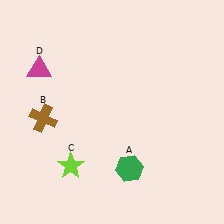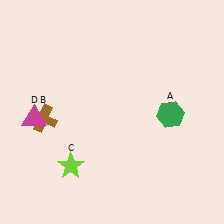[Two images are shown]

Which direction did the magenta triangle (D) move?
The magenta triangle (D) moved down.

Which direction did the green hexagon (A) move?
The green hexagon (A) moved up.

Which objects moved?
The objects that moved are: the green hexagon (A), the magenta triangle (D).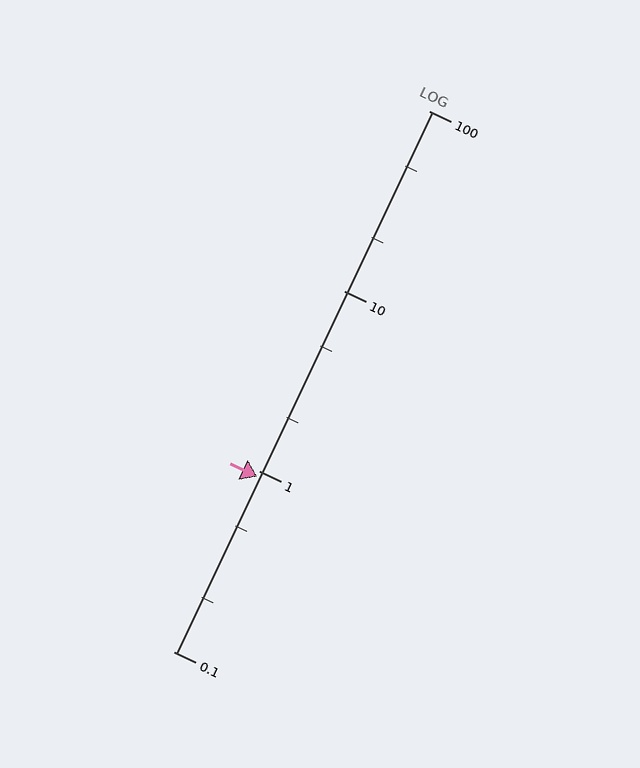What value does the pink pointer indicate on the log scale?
The pointer indicates approximately 0.93.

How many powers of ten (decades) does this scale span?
The scale spans 3 decades, from 0.1 to 100.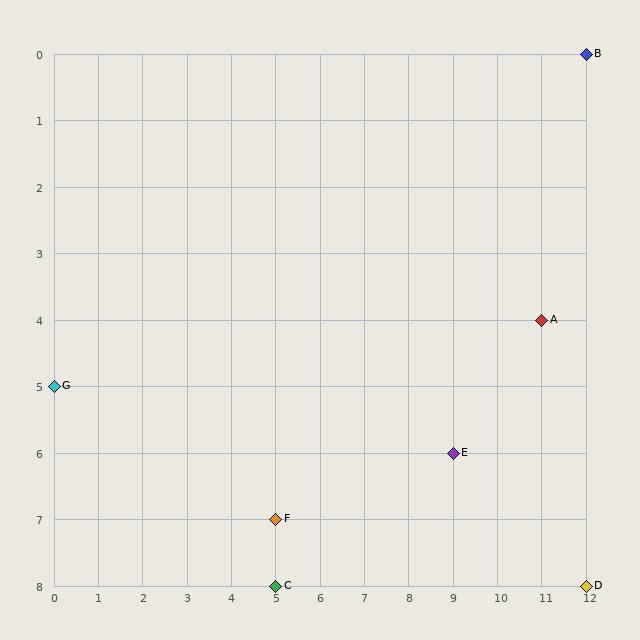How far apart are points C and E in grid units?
Points C and E are 4 columns and 2 rows apart (about 4.5 grid units diagonally).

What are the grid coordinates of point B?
Point B is at grid coordinates (12, 0).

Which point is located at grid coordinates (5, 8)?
Point C is at (5, 8).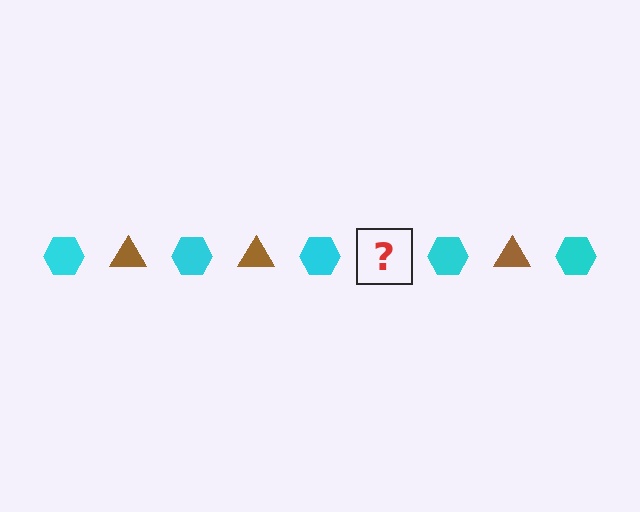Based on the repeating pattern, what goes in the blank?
The blank should be a brown triangle.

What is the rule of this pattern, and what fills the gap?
The rule is that the pattern alternates between cyan hexagon and brown triangle. The gap should be filled with a brown triangle.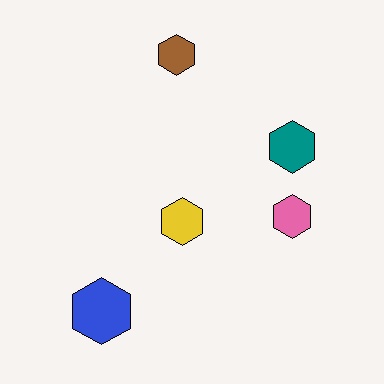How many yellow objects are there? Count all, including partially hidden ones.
There is 1 yellow object.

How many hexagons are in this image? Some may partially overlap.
There are 5 hexagons.